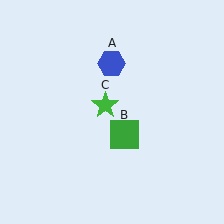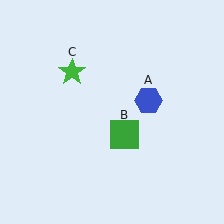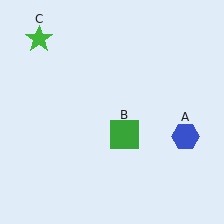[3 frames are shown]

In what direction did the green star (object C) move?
The green star (object C) moved up and to the left.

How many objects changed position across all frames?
2 objects changed position: blue hexagon (object A), green star (object C).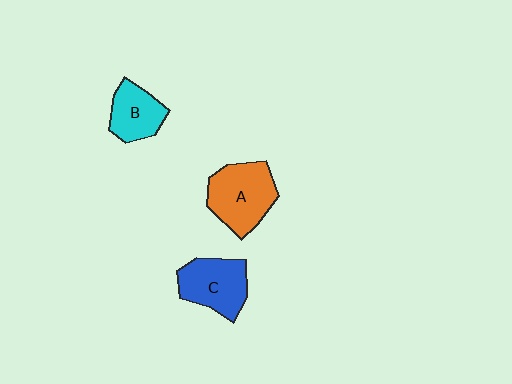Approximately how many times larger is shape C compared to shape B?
Approximately 1.3 times.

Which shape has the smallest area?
Shape B (cyan).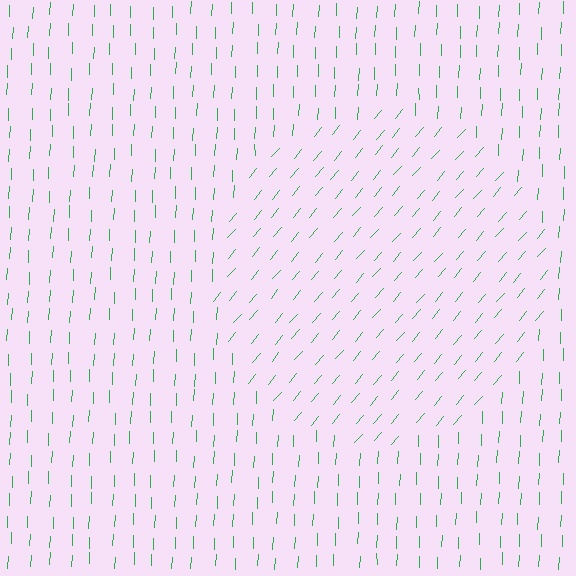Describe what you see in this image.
The image is filled with small green line segments. A circle region in the image has lines oriented differently from the surrounding lines, creating a visible texture boundary.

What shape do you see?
I see a circle.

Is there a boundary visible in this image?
Yes, there is a texture boundary formed by a change in line orientation.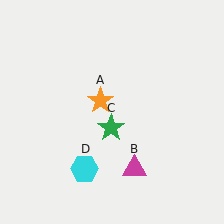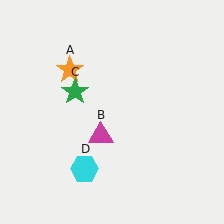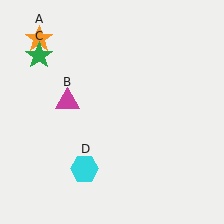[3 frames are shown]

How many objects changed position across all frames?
3 objects changed position: orange star (object A), magenta triangle (object B), green star (object C).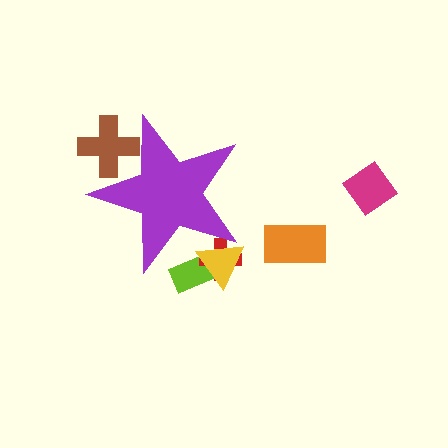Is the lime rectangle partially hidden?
Yes, the lime rectangle is partially hidden behind the purple star.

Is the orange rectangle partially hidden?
No, the orange rectangle is fully visible.